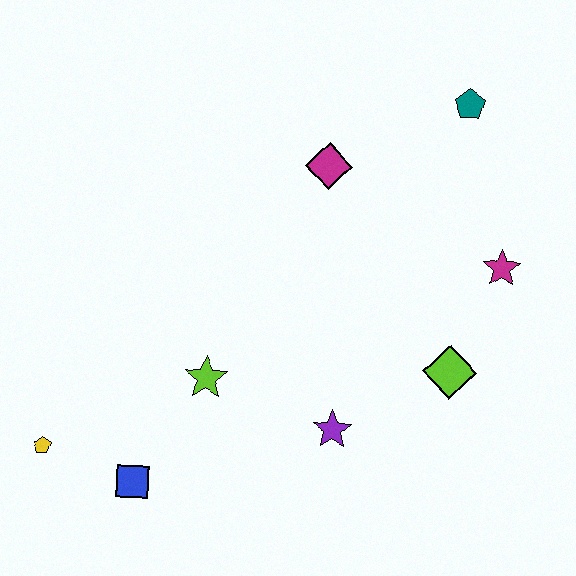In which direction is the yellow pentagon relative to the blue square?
The yellow pentagon is to the left of the blue square.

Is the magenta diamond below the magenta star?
No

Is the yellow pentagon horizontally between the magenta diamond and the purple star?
No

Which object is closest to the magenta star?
The lime diamond is closest to the magenta star.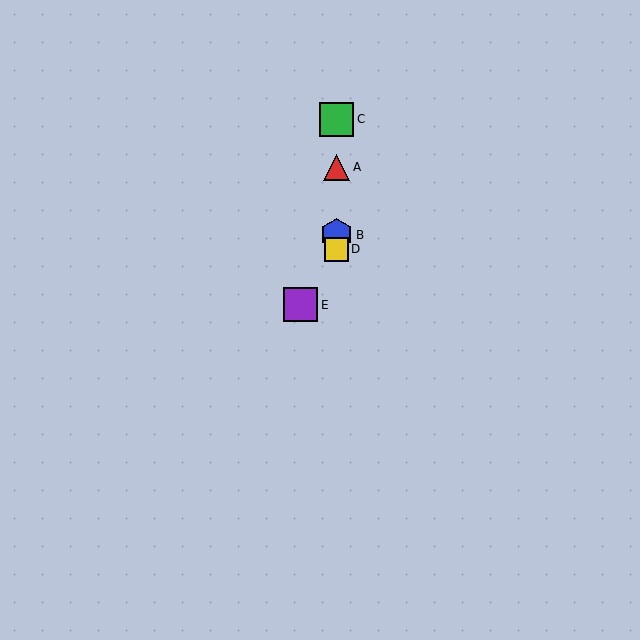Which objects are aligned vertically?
Objects A, B, C, D are aligned vertically.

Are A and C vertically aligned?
Yes, both are at x≈337.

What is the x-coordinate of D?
Object D is at x≈337.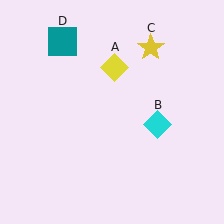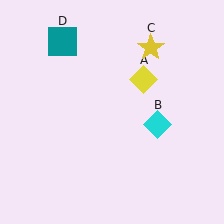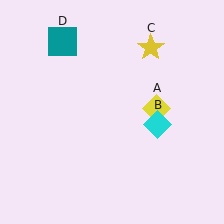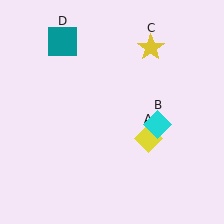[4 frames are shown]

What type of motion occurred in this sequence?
The yellow diamond (object A) rotated clockwise around the center of the scene.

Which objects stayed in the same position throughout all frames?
Cyan diamond (object B) and yellow star (object C) and teal square (object D) remained stationary.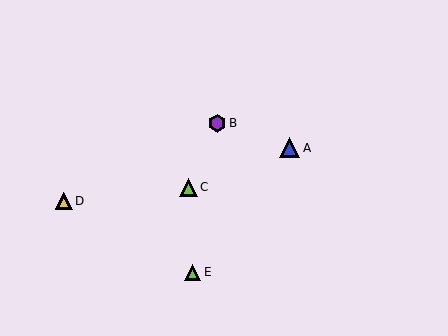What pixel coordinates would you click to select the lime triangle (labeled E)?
Click at (193, 272) to select the lime triangle E.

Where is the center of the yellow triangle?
The center of the yellow triangle is at (64, 201).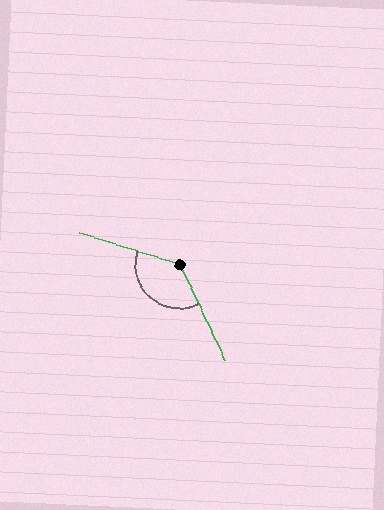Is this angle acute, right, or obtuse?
It is obtuse.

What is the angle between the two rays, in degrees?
Approximately 133 degrees.